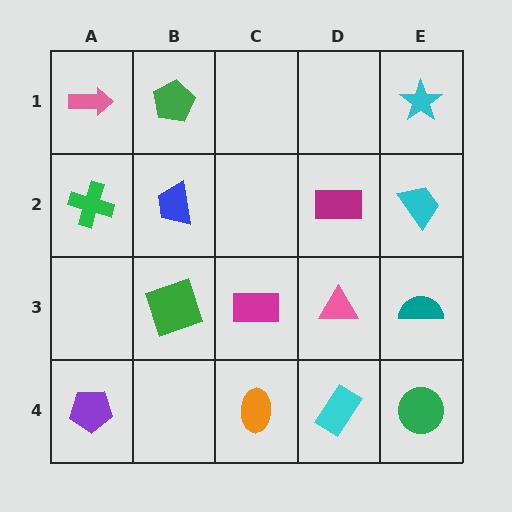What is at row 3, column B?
A green square.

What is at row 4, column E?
A green circle.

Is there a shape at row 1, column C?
No, that cell is empty.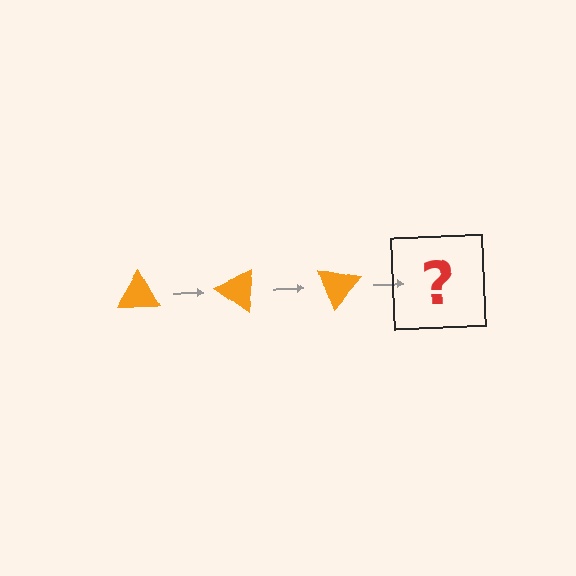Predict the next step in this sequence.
The next step is an orange triangle rotated 105 degrees.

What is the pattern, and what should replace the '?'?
The pattern is that the triangle rotates 35 degrees each step. The '?' should be an orange triangle rotated 105 degrees.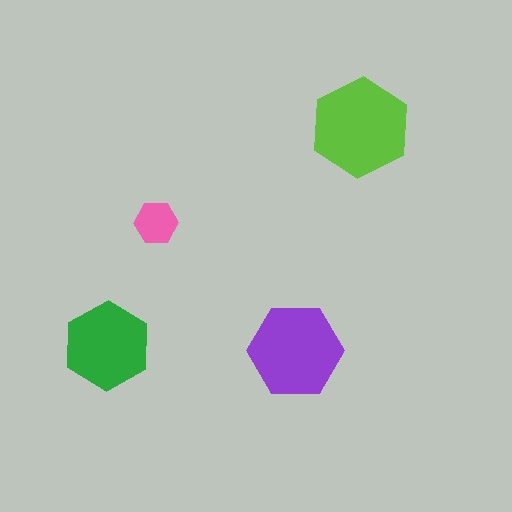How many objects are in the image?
There are 4 objects in the image.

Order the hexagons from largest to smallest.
the lime one, the purple one, the green one, the pink one.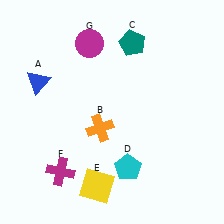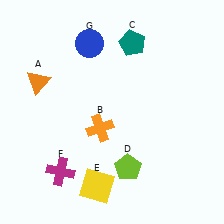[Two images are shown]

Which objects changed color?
A changed from blue to orange. D changed from cyan to lime. G changed from magenta to blue.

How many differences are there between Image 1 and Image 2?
There are 3 differences between the two images.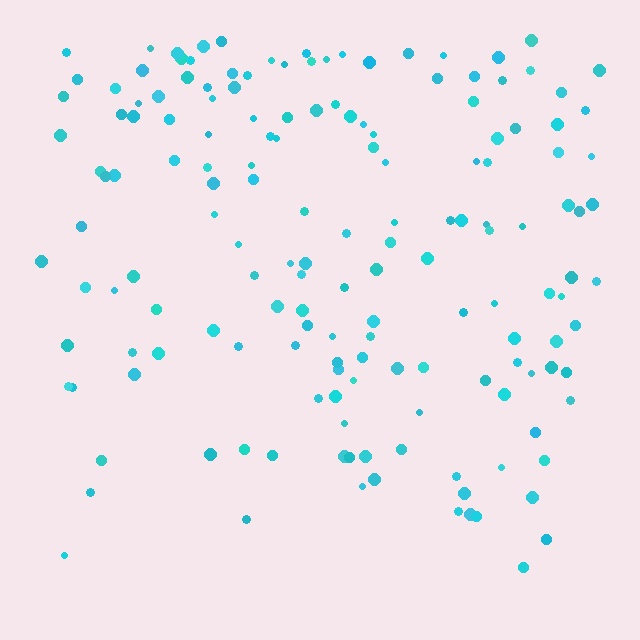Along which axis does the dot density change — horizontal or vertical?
Vertical.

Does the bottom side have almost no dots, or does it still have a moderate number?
Still a moderate number, just noticeably fewer than the top.